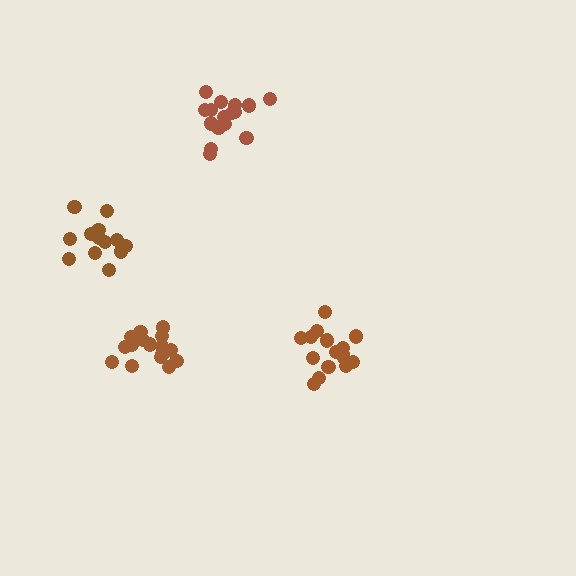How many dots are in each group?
Group 1: 17 dots, Group 2: 13 dots, Group 3: 16 dots, Group 4: 16 dots (62 total).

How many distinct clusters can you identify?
There are 4 distinct clusters.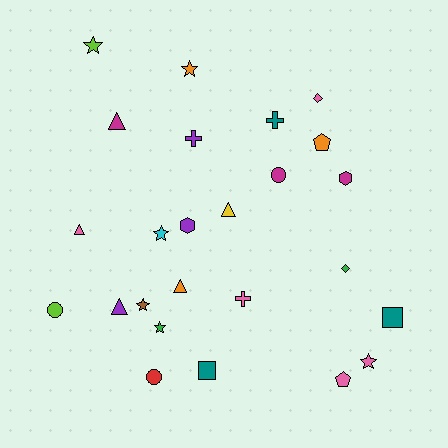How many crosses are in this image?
There are 3 crosses.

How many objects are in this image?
There are 25 objects.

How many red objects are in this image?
There is 1 red object.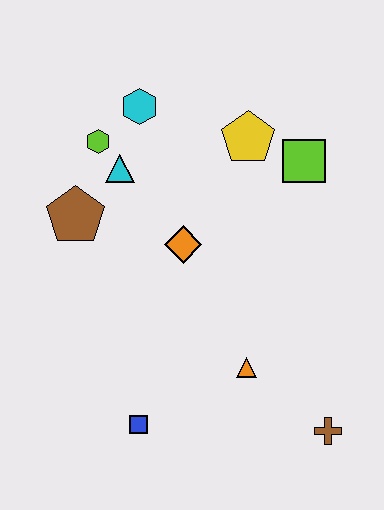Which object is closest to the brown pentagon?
The cyan triangle is closest to the brown pentagon.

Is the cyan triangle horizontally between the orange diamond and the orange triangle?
No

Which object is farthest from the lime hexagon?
The brown cross is farthest from the lime hexagon.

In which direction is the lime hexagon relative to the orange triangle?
The lime hexagon is above the orange triangle.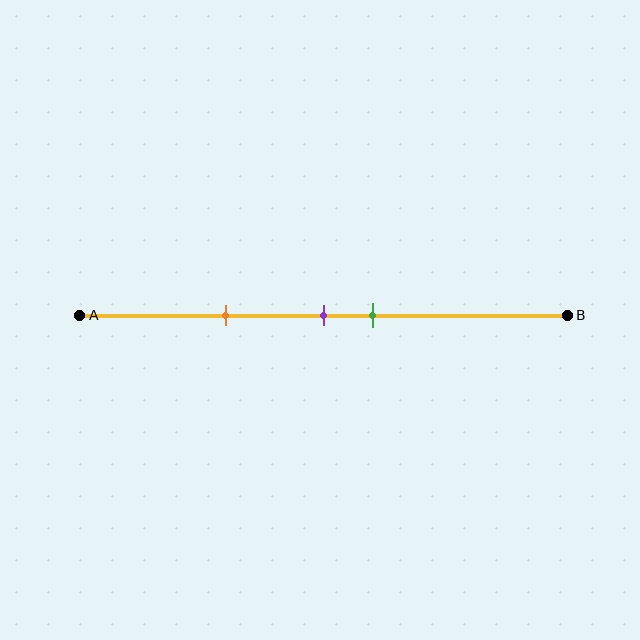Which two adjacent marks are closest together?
The purple and green marks are the closest adjacent pair.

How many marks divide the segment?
There are 3 marks dividing the segment.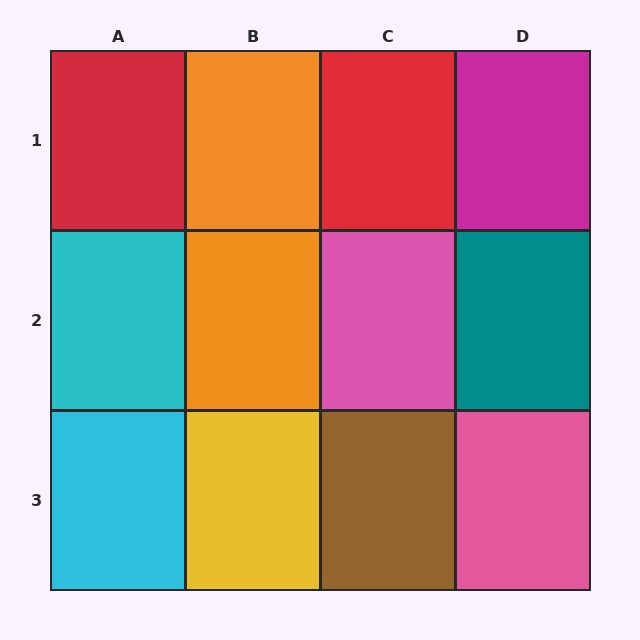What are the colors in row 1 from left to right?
Red, orange, red, magenta.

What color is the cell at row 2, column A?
Cyan.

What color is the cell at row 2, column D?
Teal.